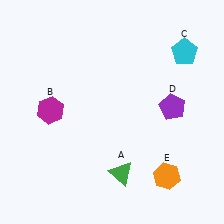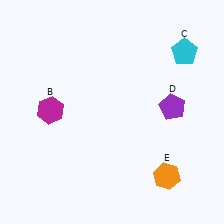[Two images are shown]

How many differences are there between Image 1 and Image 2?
There is 1 difference between the two images.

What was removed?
The green triangle (A) was removed in Image 2.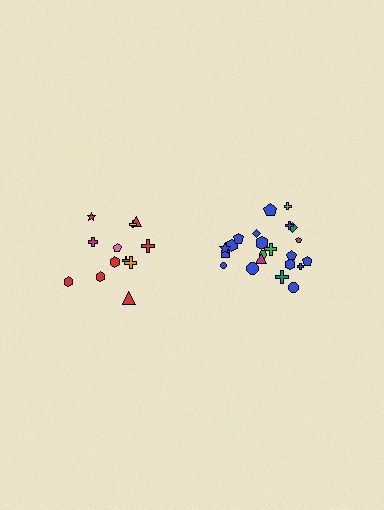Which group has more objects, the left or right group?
The right group.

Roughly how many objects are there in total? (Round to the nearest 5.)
Roughly 35 objects in total.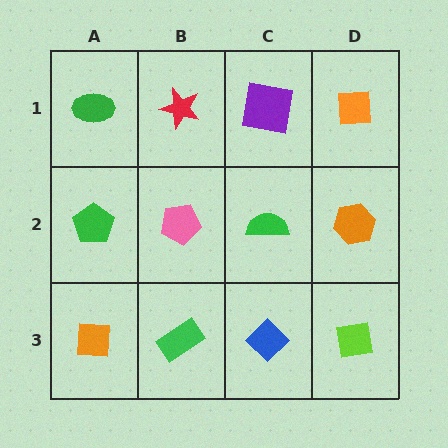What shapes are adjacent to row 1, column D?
An orange hexagon (row 2, column D), a purple square (row 1, column C).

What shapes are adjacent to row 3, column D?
An orange hexagon (row 2, column D), a blue diamond (row 3, column C).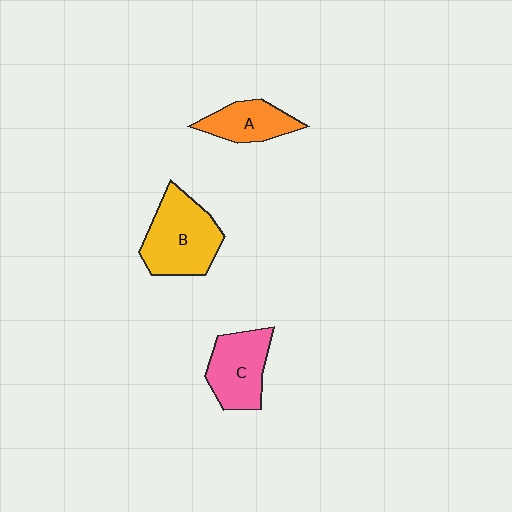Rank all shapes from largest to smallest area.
From largest to smallest: B (yellow), C (pink), A (orange).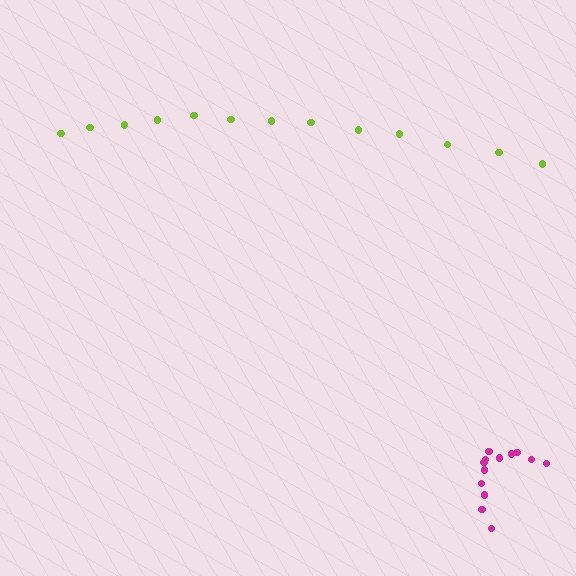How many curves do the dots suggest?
There are 2 distinct paths.